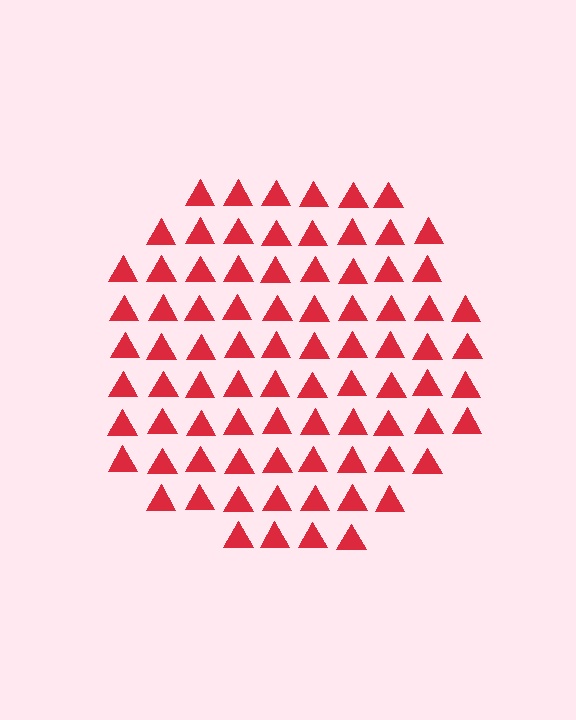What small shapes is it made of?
It is made of small triangles.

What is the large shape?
The large shape is a circle.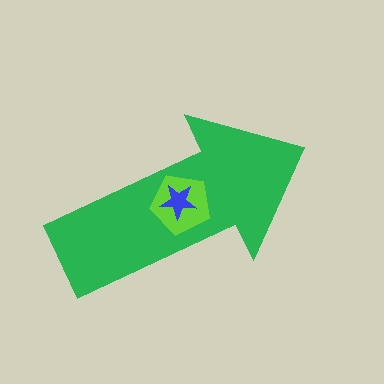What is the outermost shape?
The green arrow.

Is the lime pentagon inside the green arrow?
Yes.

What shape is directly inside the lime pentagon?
The blue star.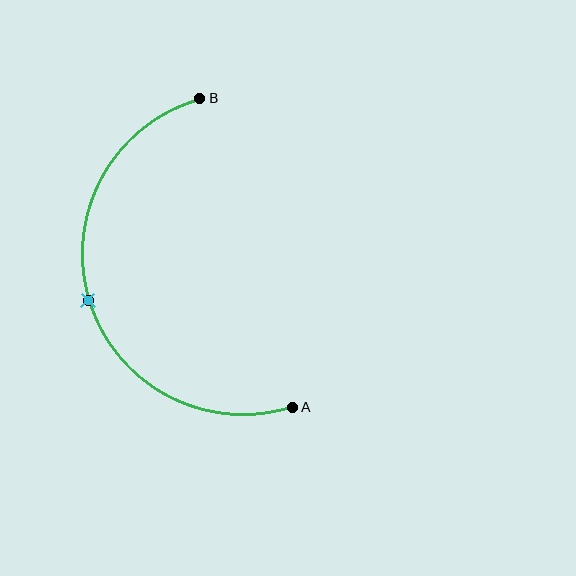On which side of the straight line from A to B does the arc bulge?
The arc bulges to the left of the straight line connecting A and B.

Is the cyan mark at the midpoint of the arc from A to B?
Yes. The cyan mark lies on the arc at equal arc-length from both A and B — it is the arc midpoint.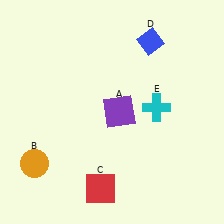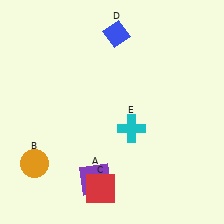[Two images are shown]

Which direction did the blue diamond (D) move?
The blue diamond (D) moved left.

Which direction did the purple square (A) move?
The purple square (A) moved down.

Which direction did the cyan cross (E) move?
The cyan cross (E) moved left.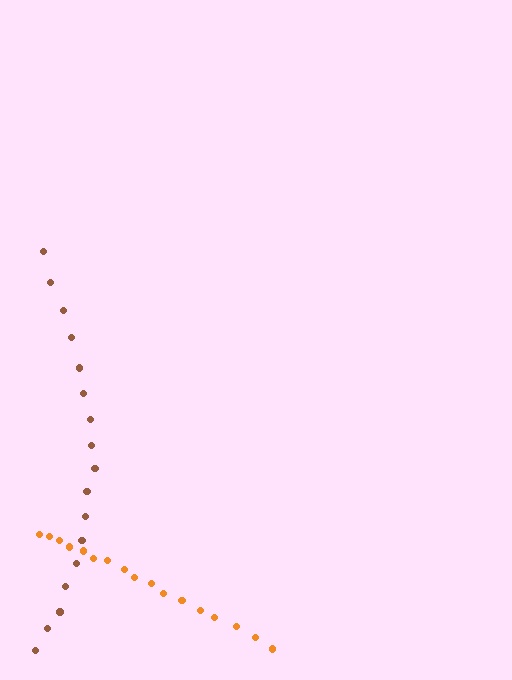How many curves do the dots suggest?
There are 2 distinct paths.